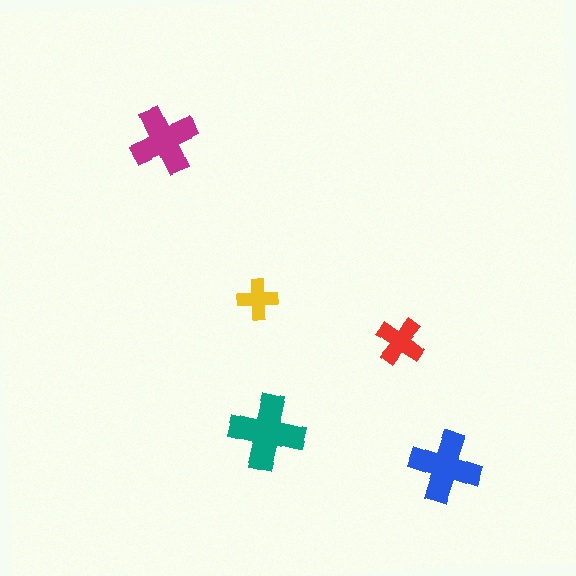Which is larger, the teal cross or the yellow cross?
The teal one.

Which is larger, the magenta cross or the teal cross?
The teal one.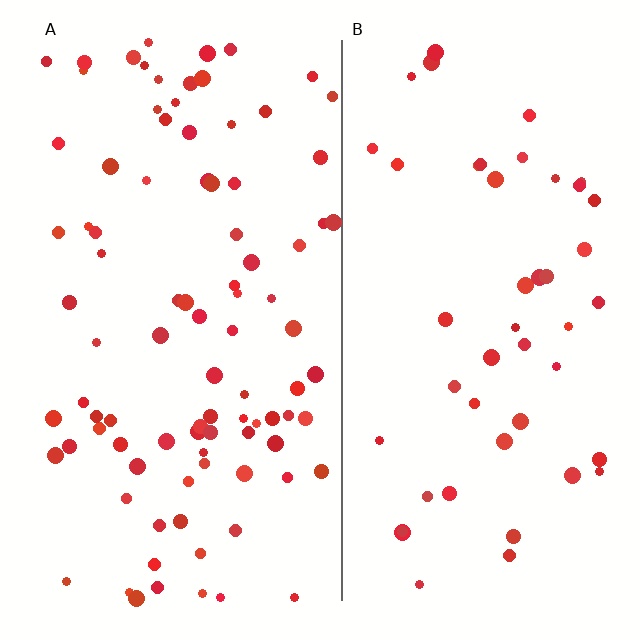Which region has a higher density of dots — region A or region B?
A (the left).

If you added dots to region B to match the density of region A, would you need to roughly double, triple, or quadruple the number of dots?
Approximately double.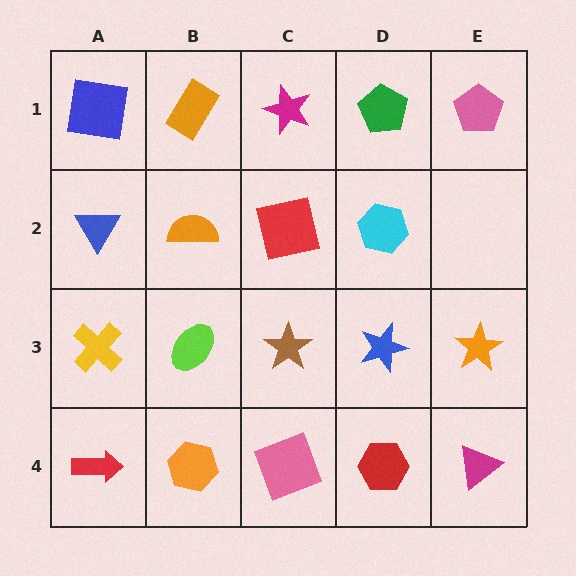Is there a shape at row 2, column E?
No, that cell is empty.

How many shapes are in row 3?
5 shapes.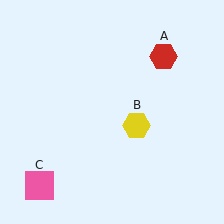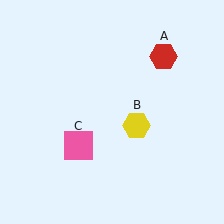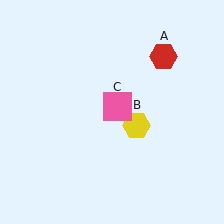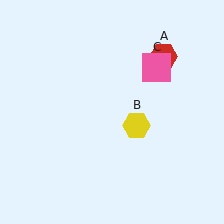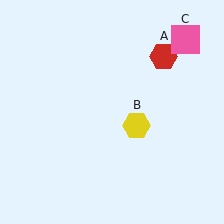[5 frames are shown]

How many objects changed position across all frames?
1 object changed position: pink square (object C).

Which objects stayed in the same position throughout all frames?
Red hexagon (object A) and yellow hexagon (object B) remained stationary.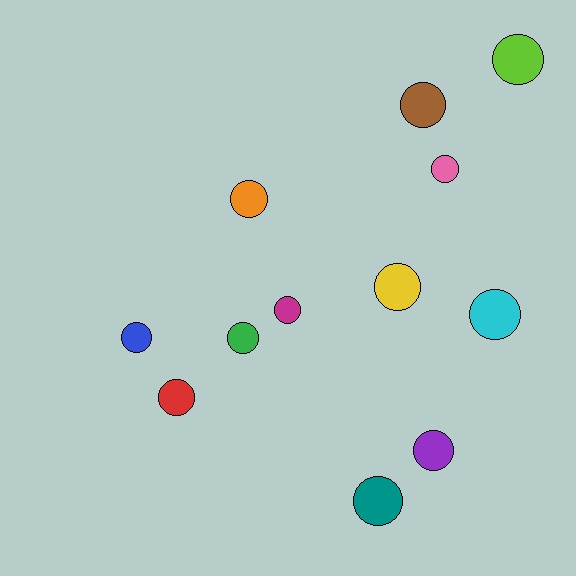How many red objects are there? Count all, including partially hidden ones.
There is 1 red object.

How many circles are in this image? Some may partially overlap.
There are 12 circles.